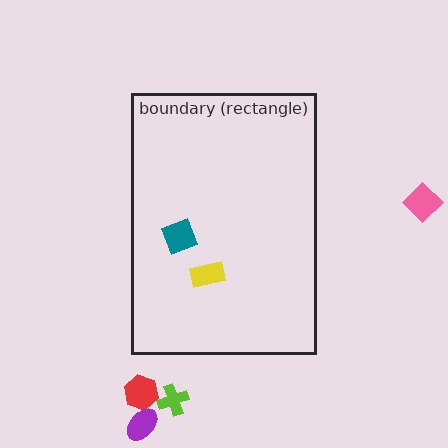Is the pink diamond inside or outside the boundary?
Outside.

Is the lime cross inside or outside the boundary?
Outside.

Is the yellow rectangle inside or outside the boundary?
Inside.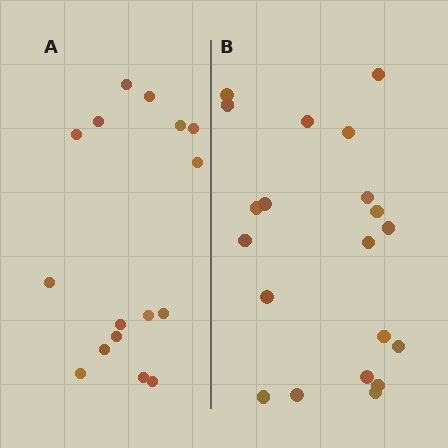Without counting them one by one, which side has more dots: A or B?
Region B (the right region) has more dots.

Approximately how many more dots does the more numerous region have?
Region B has about 4 more dots than region A.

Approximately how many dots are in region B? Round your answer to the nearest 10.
About 20 dots.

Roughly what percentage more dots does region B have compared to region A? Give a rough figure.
About 25% more.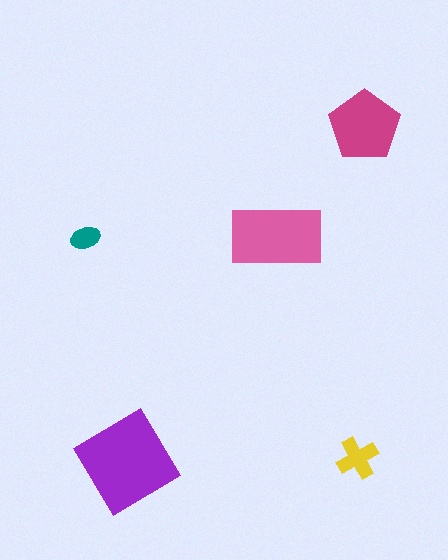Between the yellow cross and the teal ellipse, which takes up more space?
The yellow cross.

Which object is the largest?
The purple diamond.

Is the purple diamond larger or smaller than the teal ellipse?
Larger.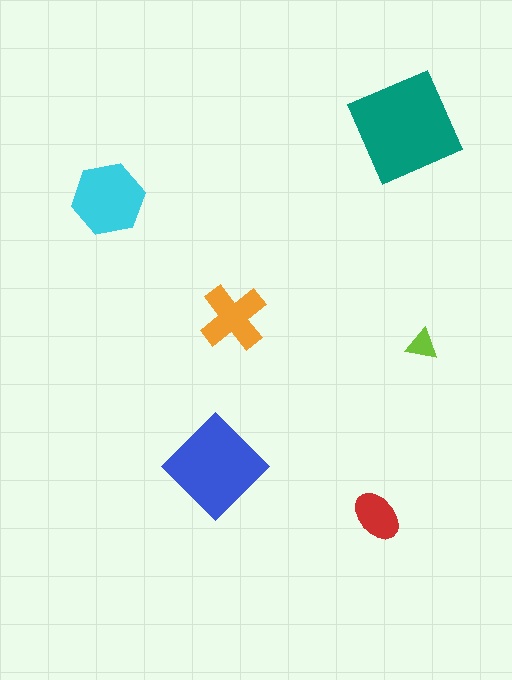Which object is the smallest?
The lime triangle.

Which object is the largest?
The teal square.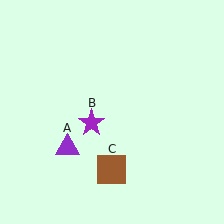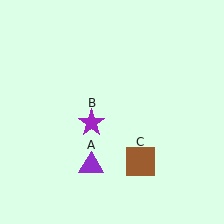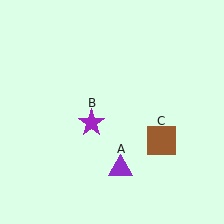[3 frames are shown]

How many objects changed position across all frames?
2 objects changed position: purple triangle (object A), brown square (object C).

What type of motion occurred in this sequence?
The purple triangle (object A), brown square (object C) rotated counterclockwise around the center of the scene.